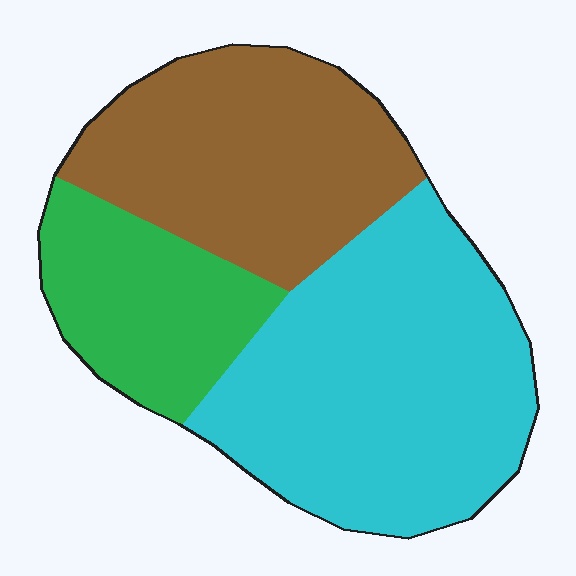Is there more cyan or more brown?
Cyan.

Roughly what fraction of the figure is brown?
Brown covers 33% of the figure.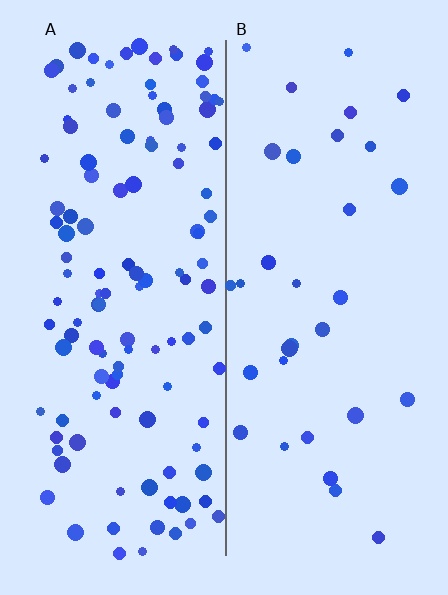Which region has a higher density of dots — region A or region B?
A (the left).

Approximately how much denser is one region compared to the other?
Approximately 3.7× — region A over region B.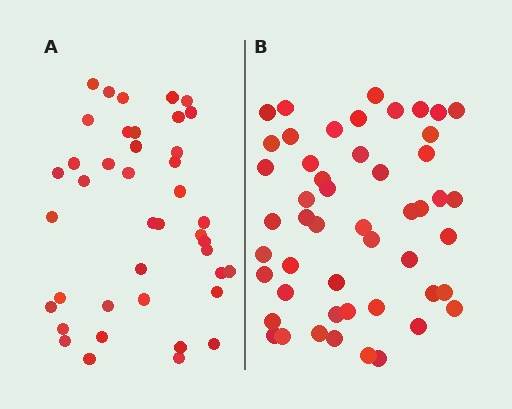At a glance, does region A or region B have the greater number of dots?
Region B (the right region) has more dots.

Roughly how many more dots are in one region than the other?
Region B has roughly 8 or so more dots than region A.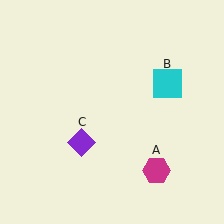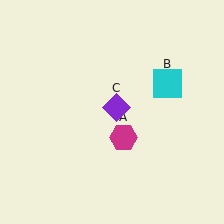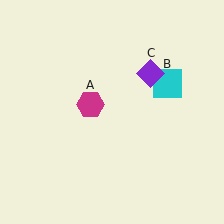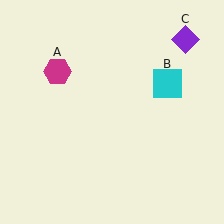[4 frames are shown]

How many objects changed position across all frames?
2 objects changed position: magenta hexagon (object A), purple diamond (object C).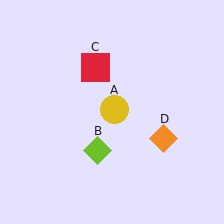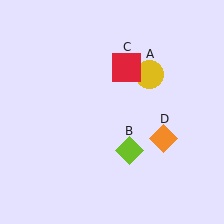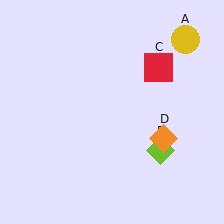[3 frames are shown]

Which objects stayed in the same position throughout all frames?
Orange diamond (object D) remained stationary.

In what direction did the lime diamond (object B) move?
The lime diamond (object B) moved right.